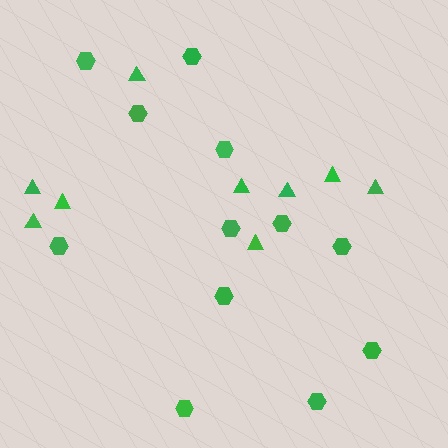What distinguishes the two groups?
There are 2 groups: one group of triangles (9) and one group of hexagons (12).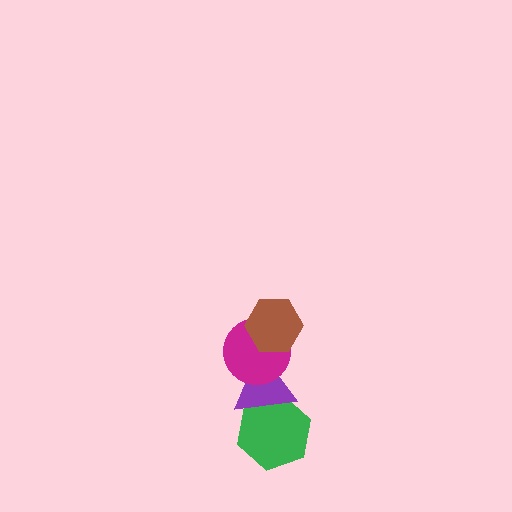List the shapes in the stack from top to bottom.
From top to bottom: the brown hexagon, the magenta circle, the purple triangle, the green hexagon.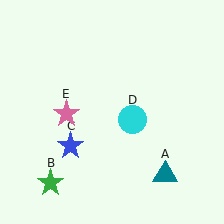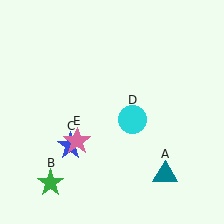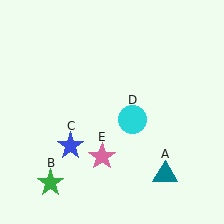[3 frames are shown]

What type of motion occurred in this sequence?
The pink star (object E) rotated counterclockwise around the center of the scene.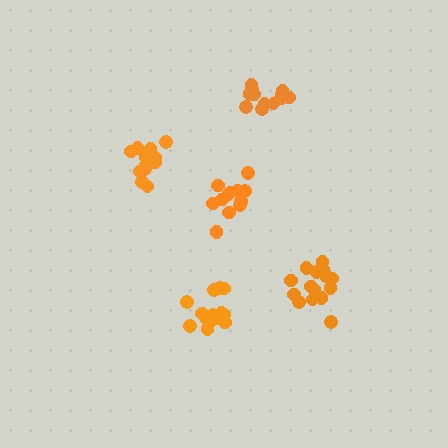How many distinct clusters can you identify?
There are 5 distinct clusters.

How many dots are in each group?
Group 1: 13 dots, Group 2: 14 dots, Group 3: 12 dots, Group 4: 15 dots, Group 5: 12 dots (66 total).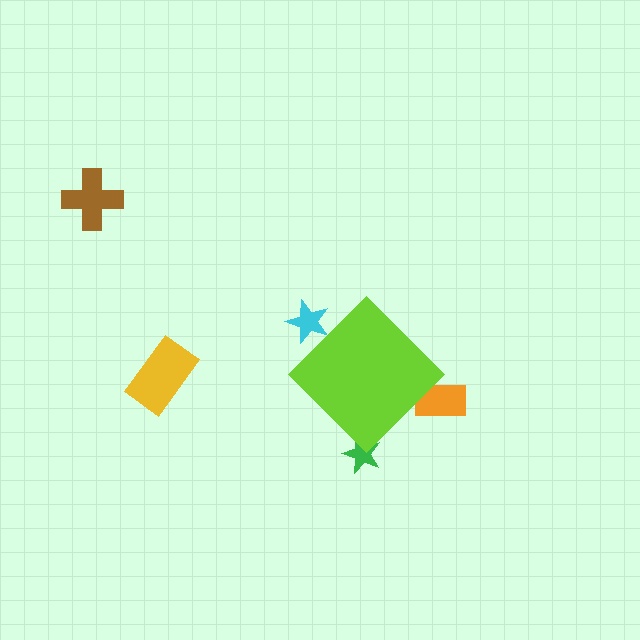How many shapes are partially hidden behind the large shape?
3 shapes are partially hidden.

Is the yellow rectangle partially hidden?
No, the yellow rectangle is fully visible.